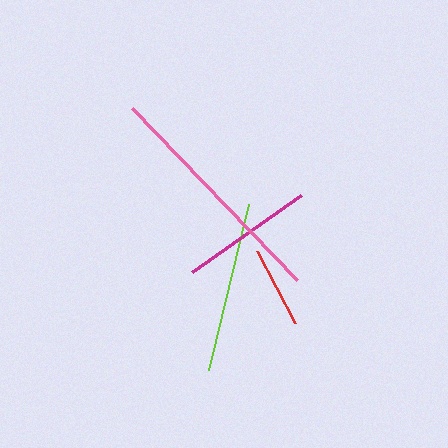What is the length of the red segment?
The red segment is approximately 81 pixels long.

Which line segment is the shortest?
The red line is the shortest at approximately 81 pixels.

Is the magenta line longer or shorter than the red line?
The magenta line is longer than the red line.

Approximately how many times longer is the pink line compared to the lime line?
The pink line is approximately 1.4 times the length of the lime line.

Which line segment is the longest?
The pink line is the longest at approximately 238 pixels.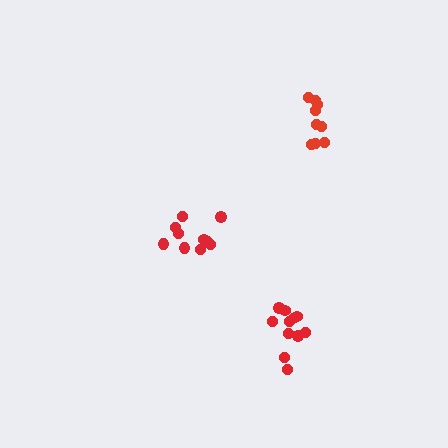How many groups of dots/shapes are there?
There are 3 groups.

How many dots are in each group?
Group 1: 10 dots, Group 2: 12 dots, Group 3: 9 dots (31 total).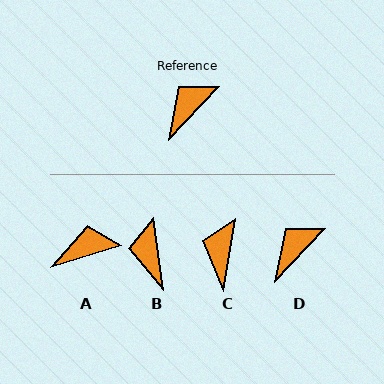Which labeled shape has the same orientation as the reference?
D.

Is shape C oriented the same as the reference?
No, it is off by about 34 degrees.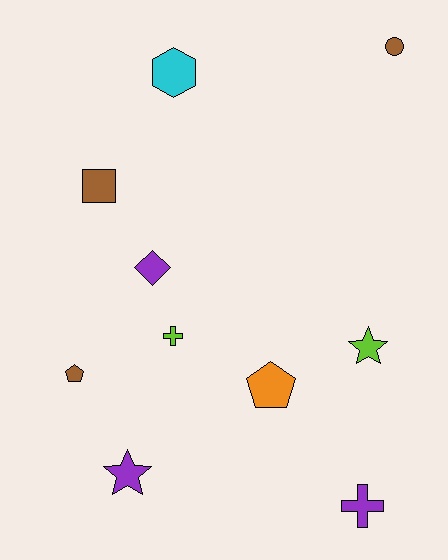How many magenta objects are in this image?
There are no magenta objects.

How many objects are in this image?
There are 10 objects.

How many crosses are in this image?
There are 2 crosses.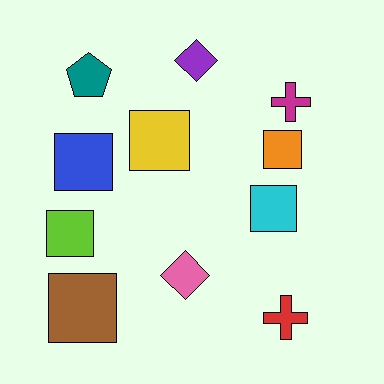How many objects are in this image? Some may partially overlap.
There are 11 objects.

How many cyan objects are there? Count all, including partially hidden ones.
There is 1 cyan object.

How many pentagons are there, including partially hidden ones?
There is 1 pentagon.